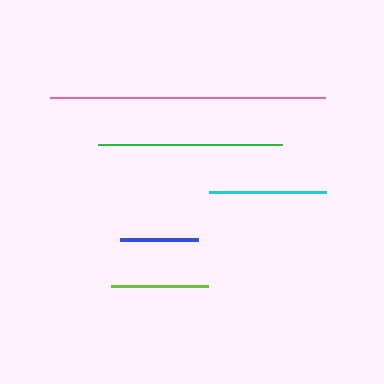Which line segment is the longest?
The pink line is the longest at approximately 276 pixels.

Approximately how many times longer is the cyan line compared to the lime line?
The cyan line is approximately 1.2 times the length of the lime line.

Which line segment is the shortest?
The blue line is the shortest at approximately 78 pixels.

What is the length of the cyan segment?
The cyan segment is approximately 117 pixels long.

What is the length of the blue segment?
The blue segment is approximately 78 pixels long.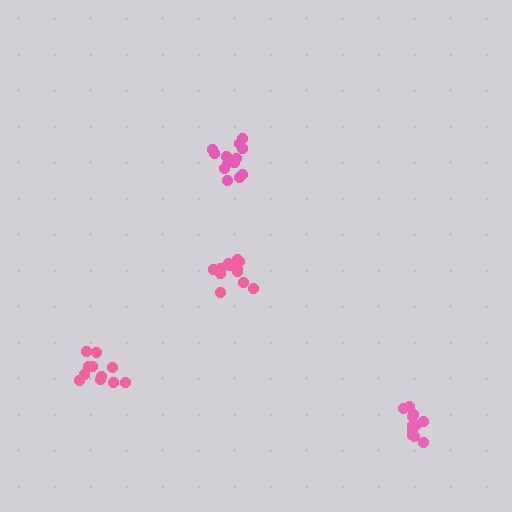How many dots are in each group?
Group 1: 12 dots, Group 2: 13 dots, Group 3: 11 dots, Group 4: 11 dots (47 total).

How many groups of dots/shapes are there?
There are 4 groups.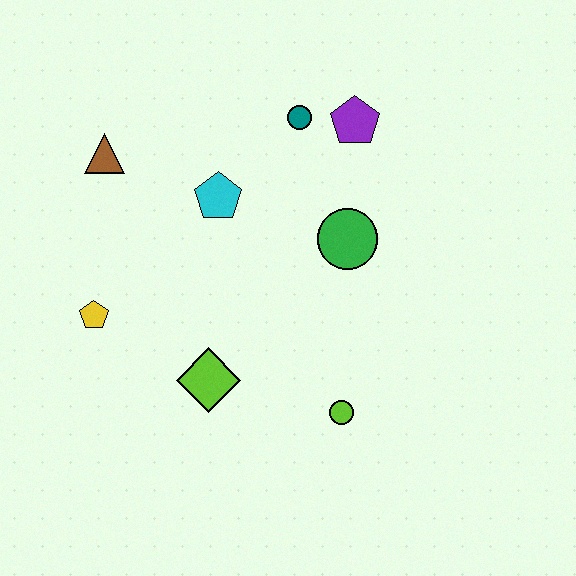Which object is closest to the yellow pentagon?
The lime diamond is closest to the yellow pentagon.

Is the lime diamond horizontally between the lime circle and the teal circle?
No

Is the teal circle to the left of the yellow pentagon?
No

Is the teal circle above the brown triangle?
Yes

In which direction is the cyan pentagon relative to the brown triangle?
The cyan pentagon is to the right of the brown triangle.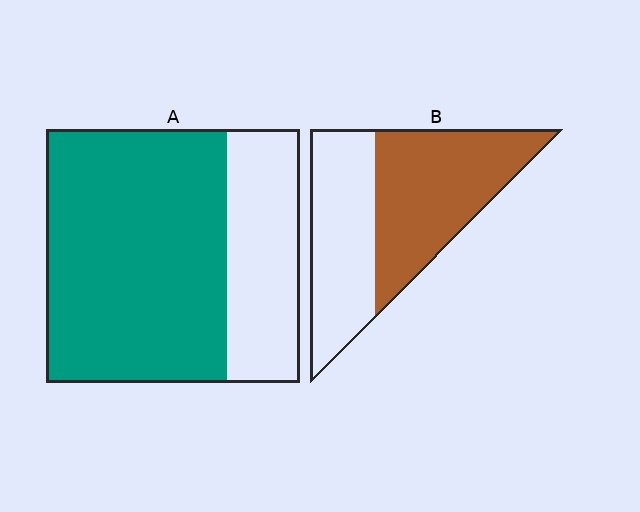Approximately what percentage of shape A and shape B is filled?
A is approximately 70% and B is approximately 55%.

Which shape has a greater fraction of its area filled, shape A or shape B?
Shape A.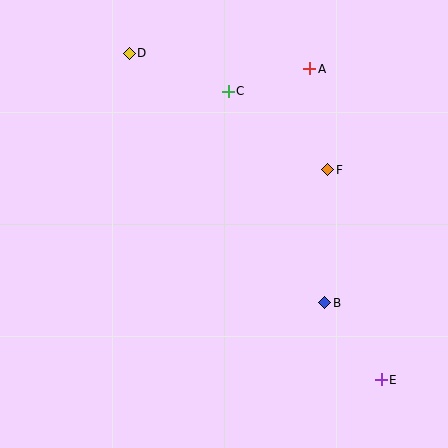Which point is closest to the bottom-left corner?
Point B is closest to the bottom-left corner.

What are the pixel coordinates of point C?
Point C is at (228, 91).